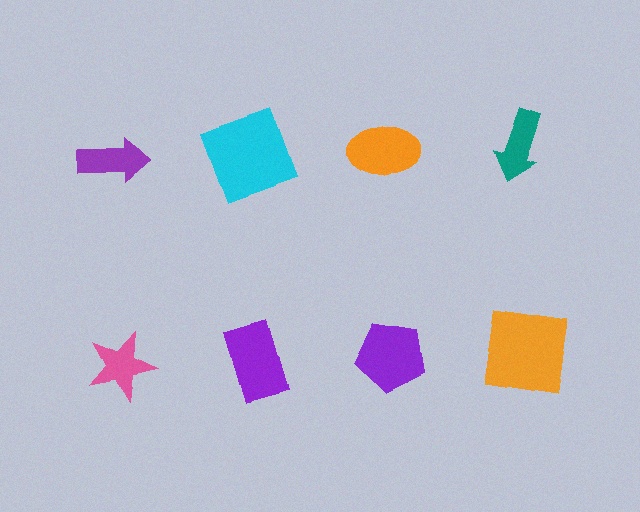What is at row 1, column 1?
A purple arrow.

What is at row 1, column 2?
A cyan square.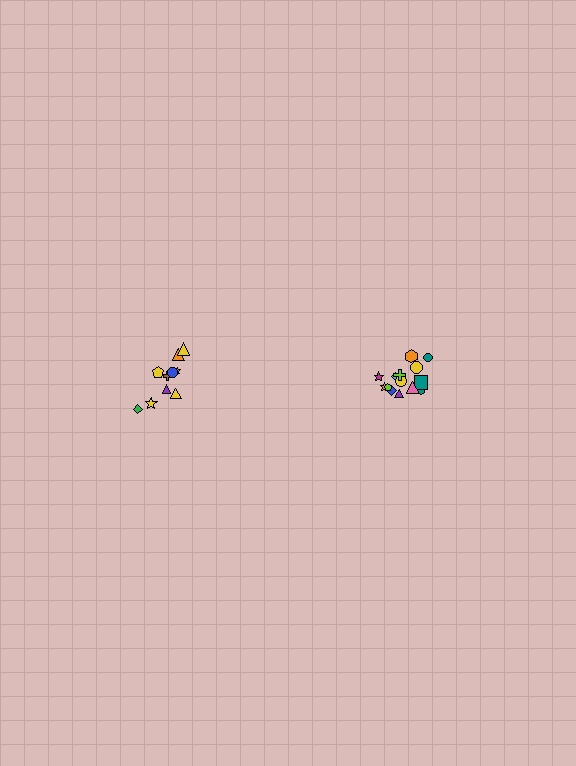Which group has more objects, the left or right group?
The right group.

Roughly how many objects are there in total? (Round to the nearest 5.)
Roughly 25 objects in total.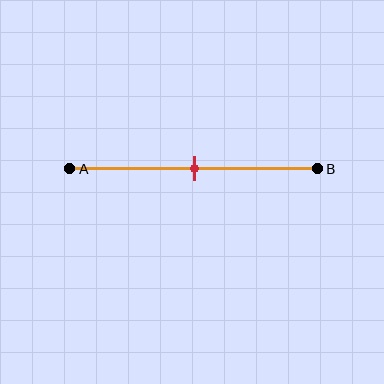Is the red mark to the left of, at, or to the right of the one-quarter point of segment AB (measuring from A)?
The red mark is to the right of the one-quarter point of segment AB.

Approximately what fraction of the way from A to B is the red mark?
The red mark is approximately 50% of the way from A to B.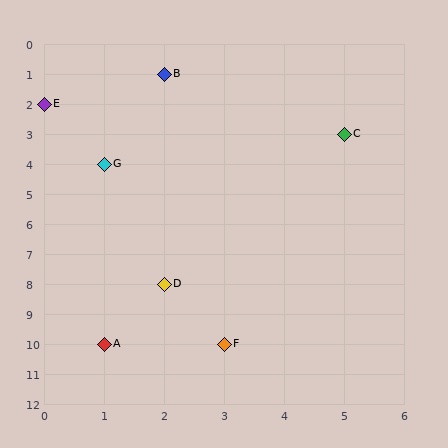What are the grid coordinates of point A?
Point A is at grid coordinates (1, 10).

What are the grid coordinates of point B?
Point B is at grid coordinates (2, 1).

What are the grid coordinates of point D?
Point D is at grid coordinates (2, 8).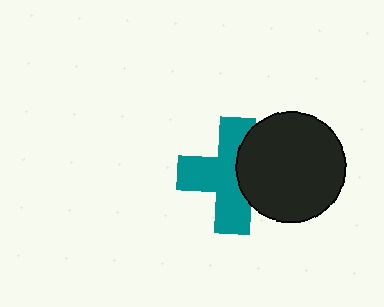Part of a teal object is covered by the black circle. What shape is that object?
It is a cross.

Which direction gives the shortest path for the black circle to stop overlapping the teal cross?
Moving right gives the shortest separation.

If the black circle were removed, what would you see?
You would see the complete teal cross.